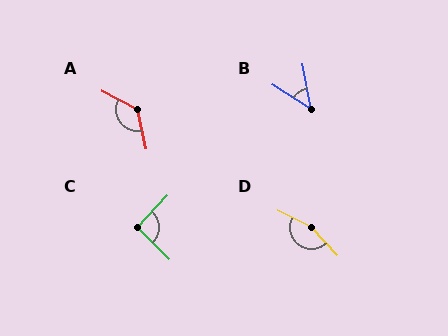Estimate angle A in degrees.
Approximately 130 degrees.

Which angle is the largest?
D, at approximately 160 degrees.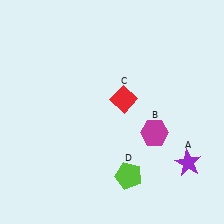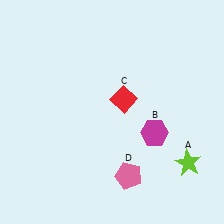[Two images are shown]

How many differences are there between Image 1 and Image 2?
There are 2 differences between the two images.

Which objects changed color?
A changed from purple to lime. D changed from lime to pink.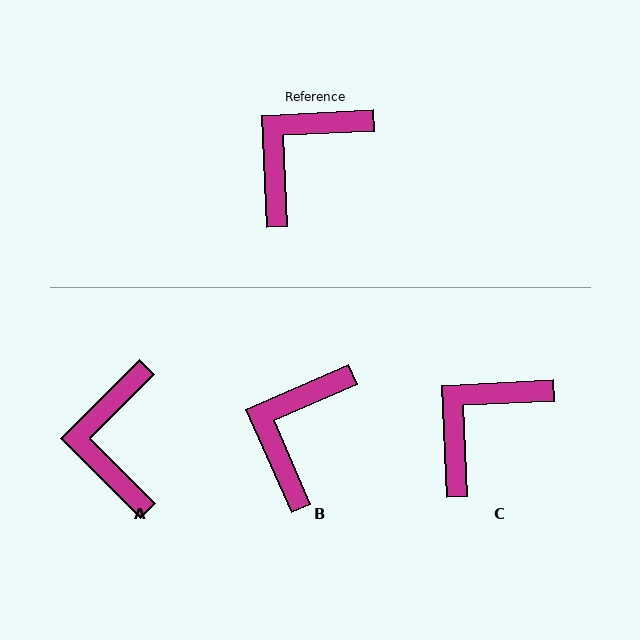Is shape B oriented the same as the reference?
No, it is off by about 21 degrees.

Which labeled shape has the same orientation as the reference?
C.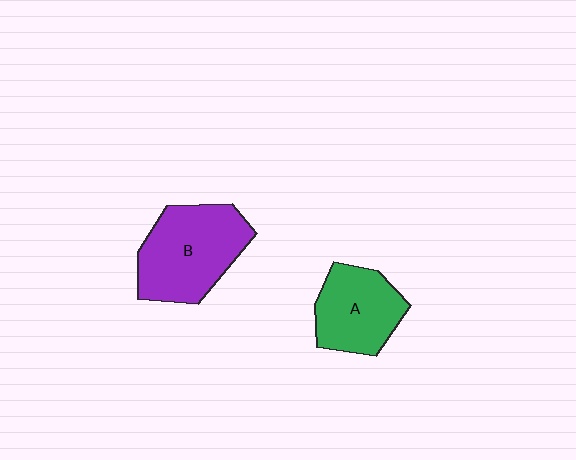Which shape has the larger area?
Shape B (purple).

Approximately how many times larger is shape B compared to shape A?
Approximately 1.3 times.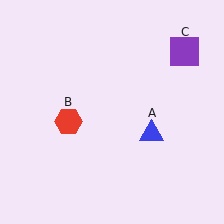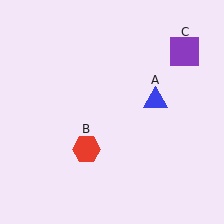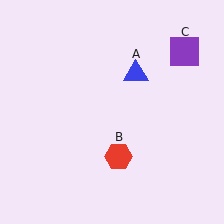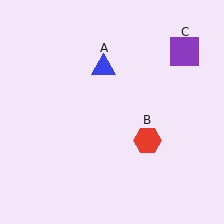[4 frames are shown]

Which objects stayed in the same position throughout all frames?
Purple square (object C) remained stationary.